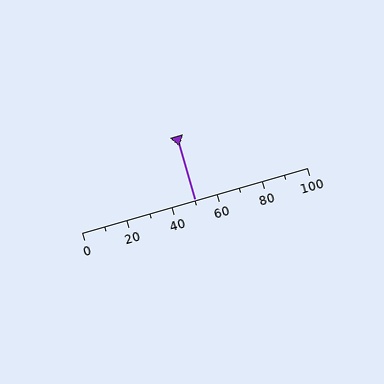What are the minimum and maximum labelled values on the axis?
The axis runs from 0 to 100.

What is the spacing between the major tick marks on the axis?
The major ticks are spaced 20 apart.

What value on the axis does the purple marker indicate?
The marker indicates approximately 50.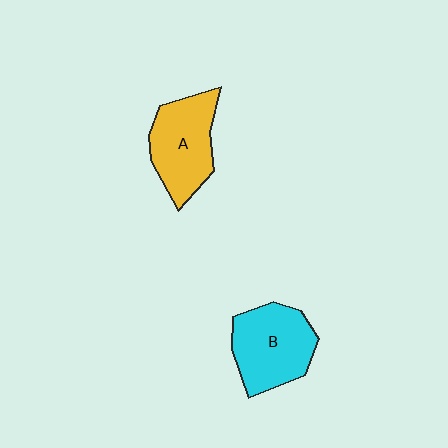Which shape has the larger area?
Shape B (cyan).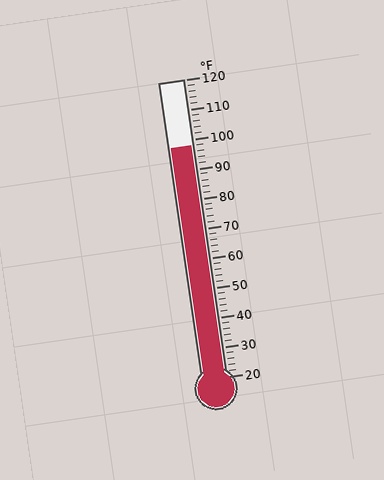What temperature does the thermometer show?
The thermometer shows approximately 98°F.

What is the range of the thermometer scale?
The thermometer scale ranges from 20°F to 120°F.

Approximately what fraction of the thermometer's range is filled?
The thermometer is filled to approximately 80% of its range.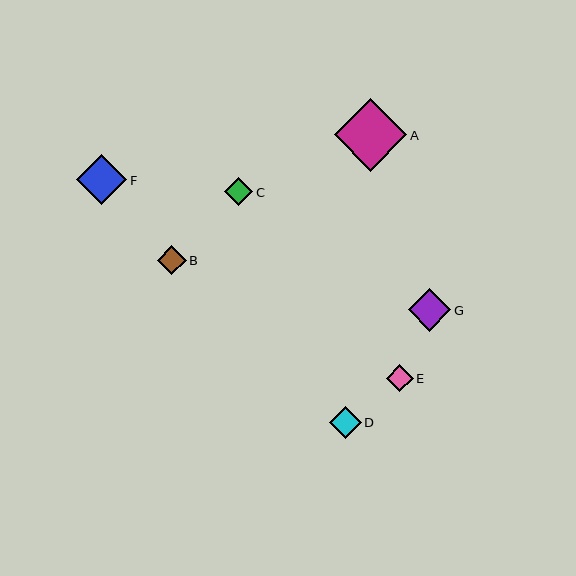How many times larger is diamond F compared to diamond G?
Diamond F is approximately 1.2 times the size of diamond G.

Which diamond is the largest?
Diamond A is the largest with a size of approximately 73 pixels.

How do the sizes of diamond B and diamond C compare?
Diamond B and diamond C are approximately the same size.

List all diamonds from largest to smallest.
From largest to smallest: A, F, G, D, B, C, E.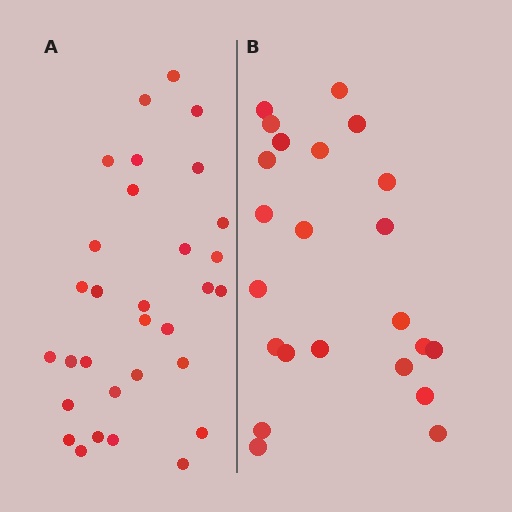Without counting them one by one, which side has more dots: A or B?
Region A (the left region) has more dots.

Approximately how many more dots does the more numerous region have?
Region A has roughly 8 or so more dots than region B.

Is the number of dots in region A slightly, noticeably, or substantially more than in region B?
Region A has noticeably more, but not dramatically so. The ratio is roughly 1.3 to 1.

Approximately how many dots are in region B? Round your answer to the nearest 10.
About 20 dots. (The exact count is 23, which rounds to 20.)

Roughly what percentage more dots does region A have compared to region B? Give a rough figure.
About 35% more.